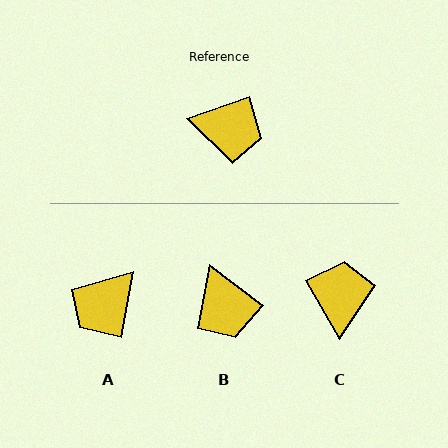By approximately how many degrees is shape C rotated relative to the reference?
Approximately 101 degrees counter-clockwise.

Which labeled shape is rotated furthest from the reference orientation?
A, about 119 degrees away.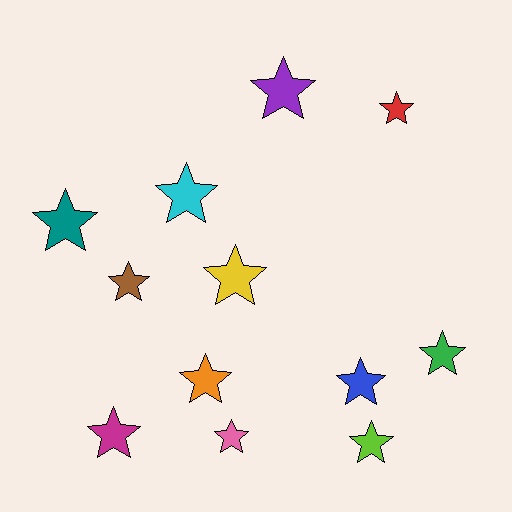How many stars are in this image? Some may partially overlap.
There are 12 stars.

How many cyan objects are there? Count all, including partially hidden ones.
There is 1 cyan object.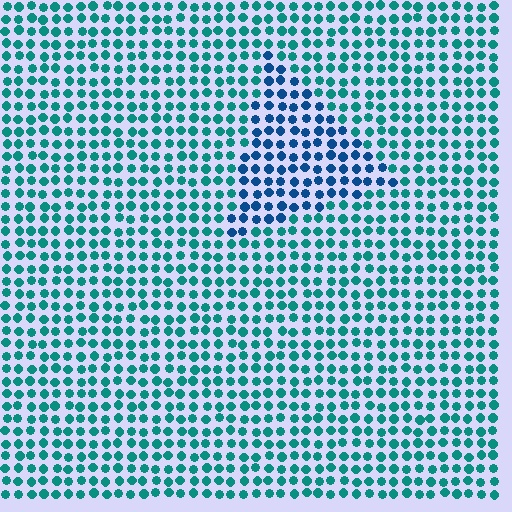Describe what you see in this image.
The image is filled with small teal elements in a uniform arrangement. A triangle-shaped region is visible where the elements are tinted to a slightly different hue, forming a subtle color boundary.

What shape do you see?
I see a triangle.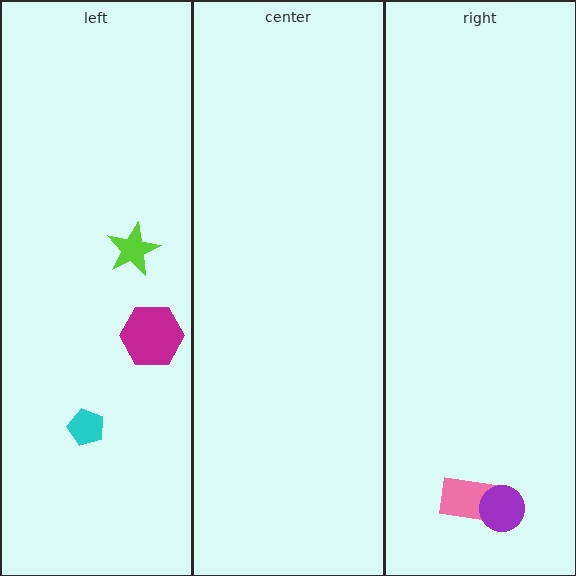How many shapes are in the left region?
3.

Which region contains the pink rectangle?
The right region.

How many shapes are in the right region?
2.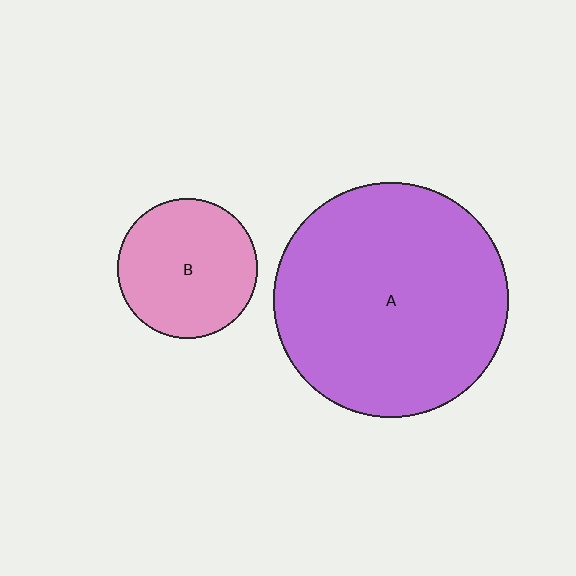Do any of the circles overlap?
No, none of the circles overlap.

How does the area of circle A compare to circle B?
Approximately 2.8 times.